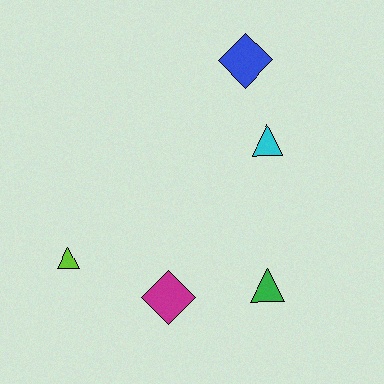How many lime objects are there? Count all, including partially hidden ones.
There is 1 lime object.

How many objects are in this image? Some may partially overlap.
There are 5 objects.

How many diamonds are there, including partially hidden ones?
There are 2 diamonds.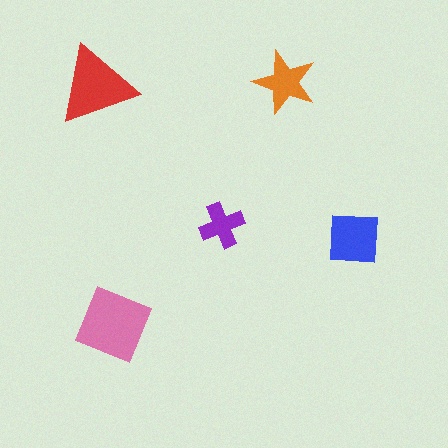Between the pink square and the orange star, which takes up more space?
The pink square.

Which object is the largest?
The pink square.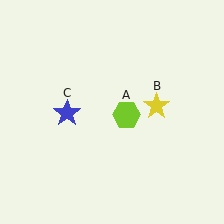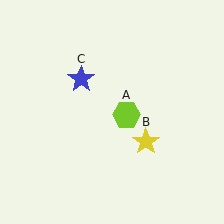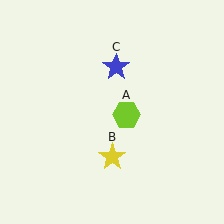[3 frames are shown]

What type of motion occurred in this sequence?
The yellow star (object B), blue star (object C) rotated clockwise around the center of the scene.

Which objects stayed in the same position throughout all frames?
Lime hexagon (object A) remained stationary.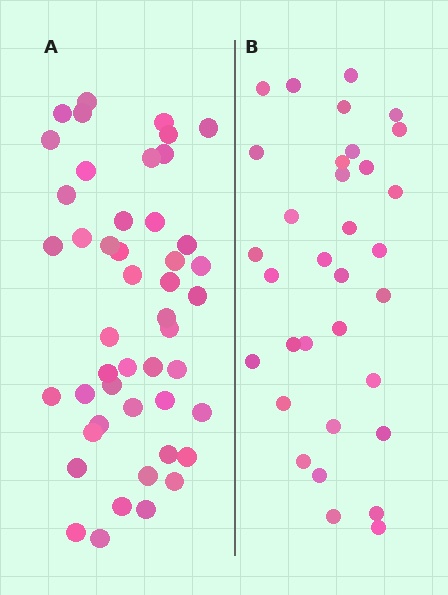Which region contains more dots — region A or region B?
Region A (the left region) has more dots.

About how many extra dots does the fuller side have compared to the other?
Region A has approximately 15 more dots than region B.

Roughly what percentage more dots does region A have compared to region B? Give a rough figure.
About 40% more.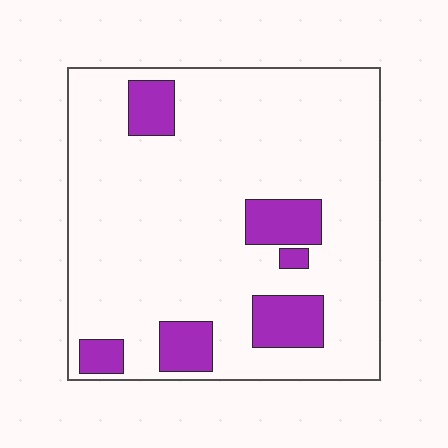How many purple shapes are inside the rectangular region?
6.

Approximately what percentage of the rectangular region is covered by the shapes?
Approximately 15%.